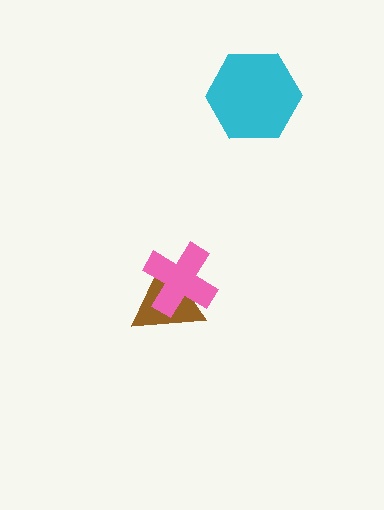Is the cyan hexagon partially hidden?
No, no other shape covers it.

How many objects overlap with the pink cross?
1 object overlaps with the pink cross.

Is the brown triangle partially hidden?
Yes, it is partially covered by another shape.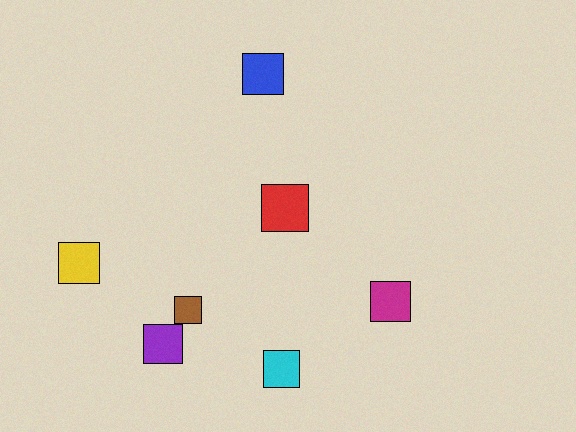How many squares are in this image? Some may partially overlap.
There are 7 squares.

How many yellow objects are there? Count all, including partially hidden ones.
There is 1 yellow object.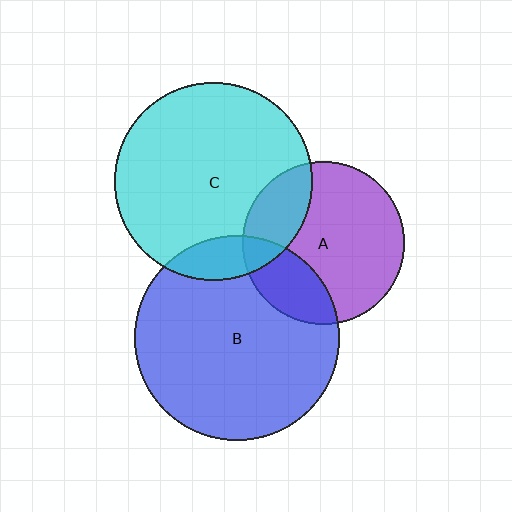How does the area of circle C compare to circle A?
Approximately 1.5 times.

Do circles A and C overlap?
Yes.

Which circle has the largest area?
Circle B (blue).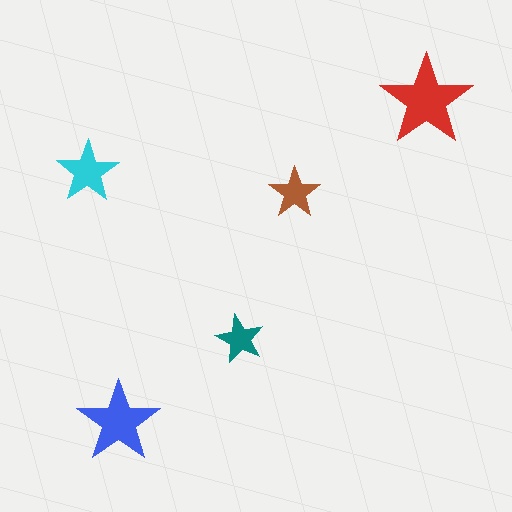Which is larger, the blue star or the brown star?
The blue one.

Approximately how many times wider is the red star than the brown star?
About 2 times wider.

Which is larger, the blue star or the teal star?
The blue one.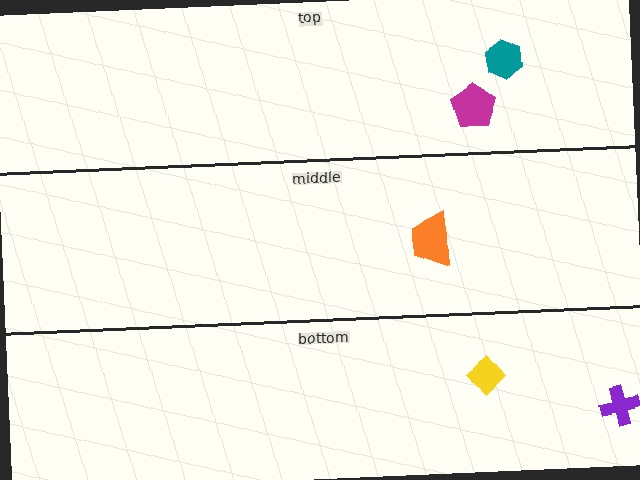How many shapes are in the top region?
2.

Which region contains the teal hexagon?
The top region.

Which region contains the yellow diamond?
The bottom region.